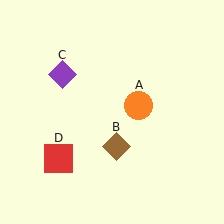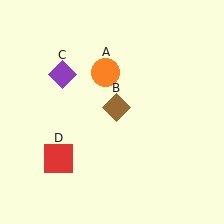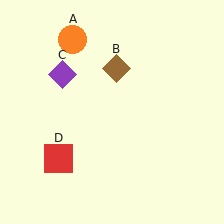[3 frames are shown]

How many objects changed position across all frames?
2 objects changed position: orange circle (object A), brown diamond (object B).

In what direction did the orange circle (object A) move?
The orange circle (object A) moved up and to the left.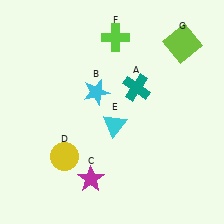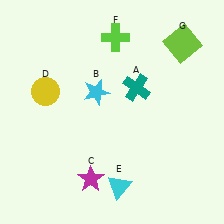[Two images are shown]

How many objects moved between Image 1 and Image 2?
2 objects moved between the two images.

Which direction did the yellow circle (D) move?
The yellow circle (D) moved up.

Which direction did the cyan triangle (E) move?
The cyan triangle (E) moved down.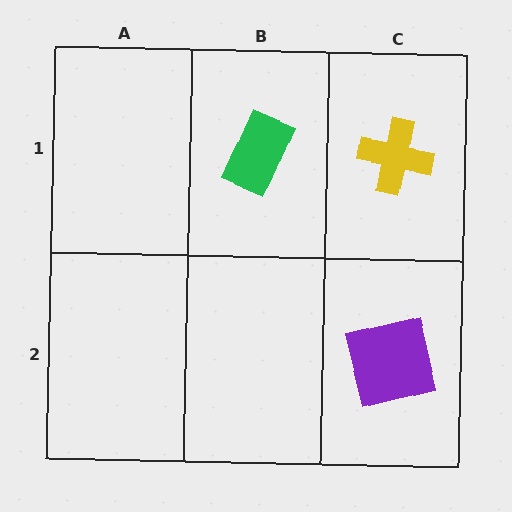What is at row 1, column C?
A yellow cross.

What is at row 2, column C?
A purple square.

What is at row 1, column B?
A green rectangle.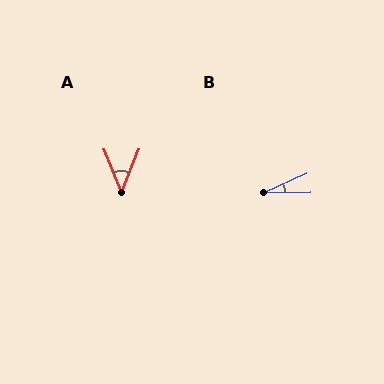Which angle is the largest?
A, at approximately 43 degrees.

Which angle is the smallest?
B, at approximately 24 degrees.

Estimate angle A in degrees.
Approximately 43 degrees.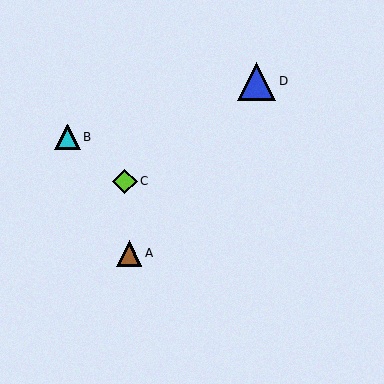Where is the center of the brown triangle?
The center of the brown triangle is at (129, 253).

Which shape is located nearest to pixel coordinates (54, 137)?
The cyan triangle (labeled B) at (67, 137) is nearest to that location.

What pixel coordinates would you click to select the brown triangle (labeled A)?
Click at (129, 253) to select the brown triangle A.